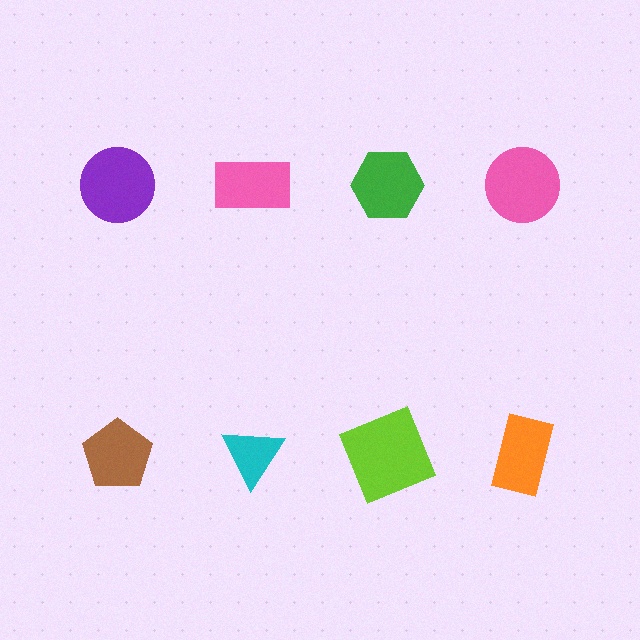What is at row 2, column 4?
An orange rectangle.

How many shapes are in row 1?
4 shapes.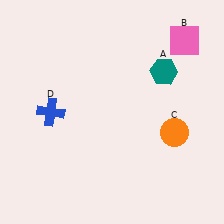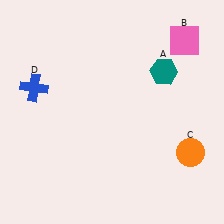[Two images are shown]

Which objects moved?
The objects that moved are: the orange circle (C), the blue cross (D).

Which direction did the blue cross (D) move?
The blue cross (D) moved up.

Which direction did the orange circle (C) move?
The orange circle (C) moved down.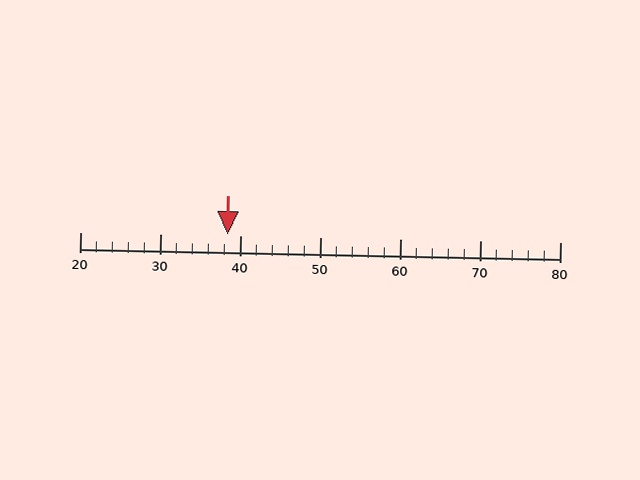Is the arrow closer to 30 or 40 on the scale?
The arrow is closer to 40.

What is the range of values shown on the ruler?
The ruler shows values from 20 to 80.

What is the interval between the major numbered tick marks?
The major tick marks are spaced 10 units apart.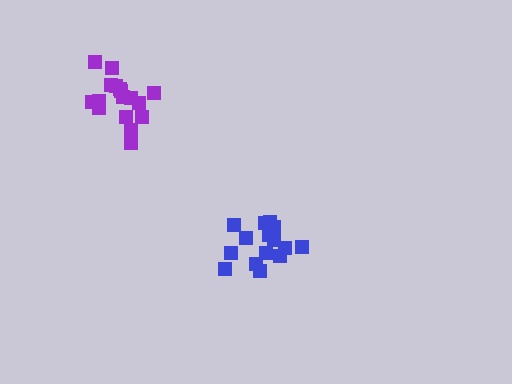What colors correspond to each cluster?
The clusters are colored: purple, blue.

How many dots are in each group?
Group 1: 17 dots, Group 2: 15 dots (32 total).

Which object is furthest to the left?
The purple cluster is leftmost.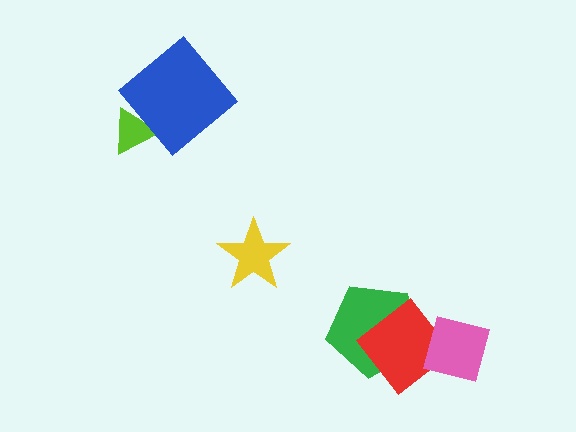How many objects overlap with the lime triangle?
1 object overlaps with the lime triangle.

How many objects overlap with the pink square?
1 object overlaps with the pink square.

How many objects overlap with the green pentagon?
1 object overlaps with the green pentagon.